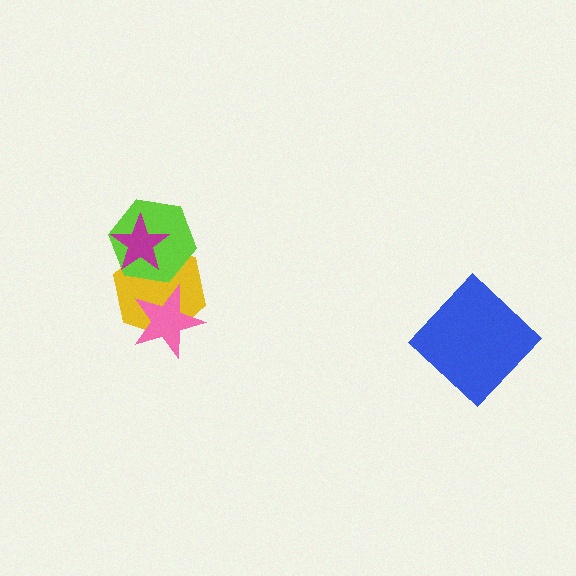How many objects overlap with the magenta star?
2 objects overlap with the magenta star.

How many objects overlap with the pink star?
1 object overlaps with the pink star.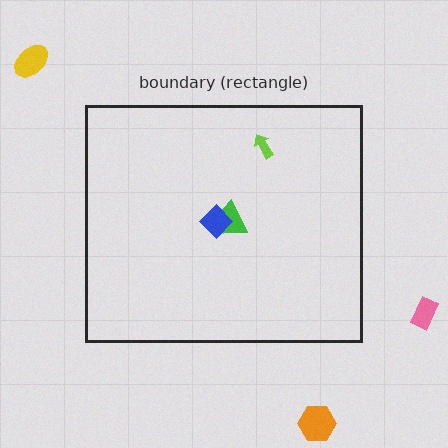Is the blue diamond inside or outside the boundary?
Inside.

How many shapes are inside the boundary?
3 inside, 3 outside.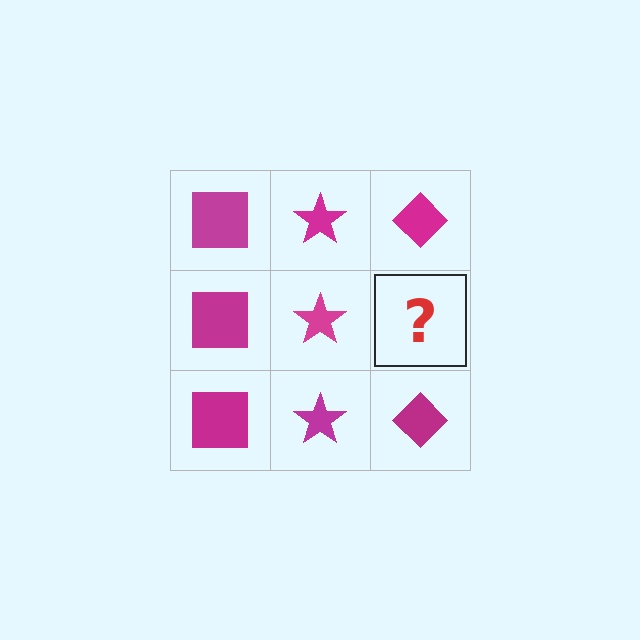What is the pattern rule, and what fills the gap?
The rule is that each column has a consistent shape. The gap should be filled with a magenta diamond.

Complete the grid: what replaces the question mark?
The question mark should be replaced with a magenta diamond.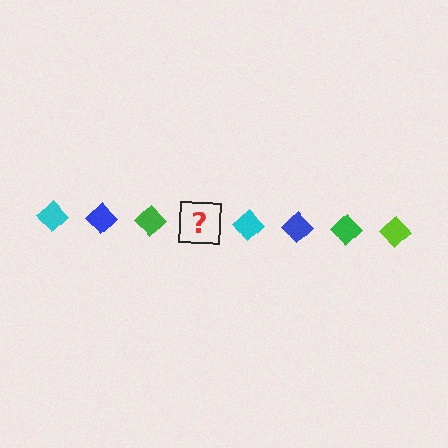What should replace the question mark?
The question mark should be replaced with a lime diamond.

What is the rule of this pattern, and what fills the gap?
The rule is that the pattern cycles through cyan, blue, green, lime diamonds. The gap should be filled with a lime diamond.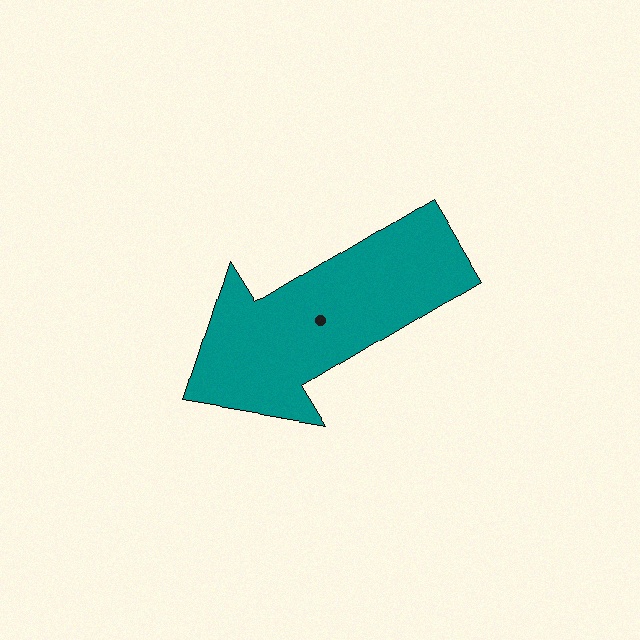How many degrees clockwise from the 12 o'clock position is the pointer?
Approximately 239 degrees.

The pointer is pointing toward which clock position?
Roughly 8 o'clock.